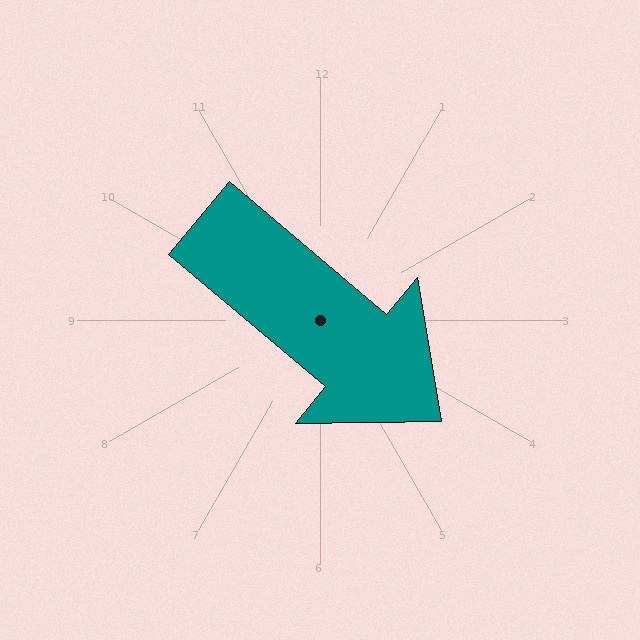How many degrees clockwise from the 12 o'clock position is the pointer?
Approximately 130 degrees.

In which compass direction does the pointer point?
Southeast.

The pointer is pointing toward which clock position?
Roughly 4 o'clock.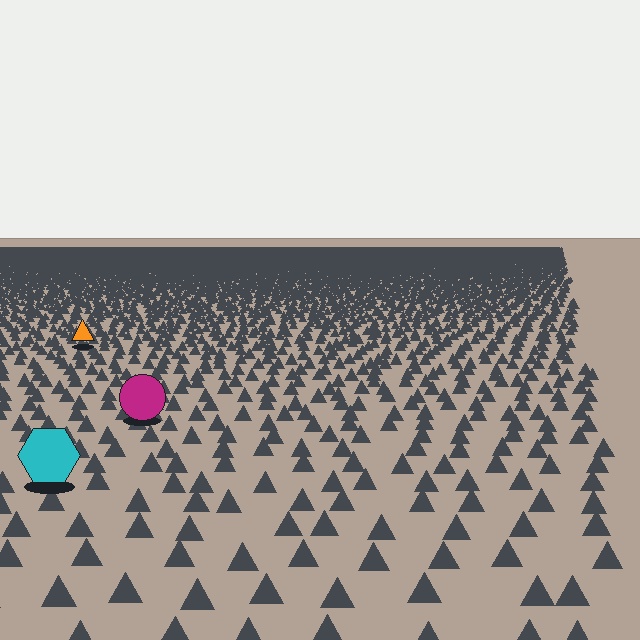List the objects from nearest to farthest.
From nearest to farthest: the cyan hexagon, the magenta circle, the orange triangle.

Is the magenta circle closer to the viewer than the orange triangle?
Yes. The magenta circle is closer — you can tell from the texture gradient: the ground texture is coarser near it.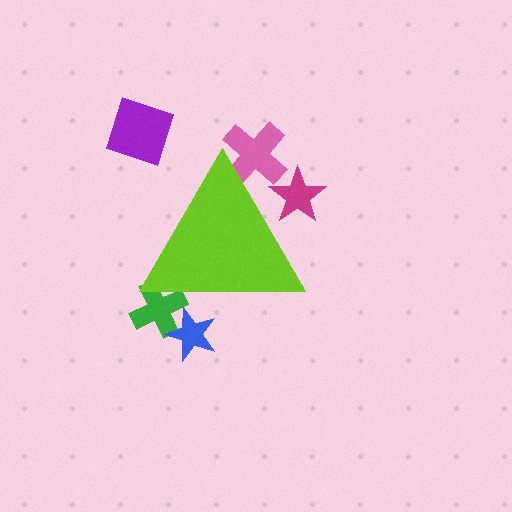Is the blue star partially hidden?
Yes, the blue star is partially hidden behind the lime triangle.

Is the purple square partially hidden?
No, the purple square is fully visible.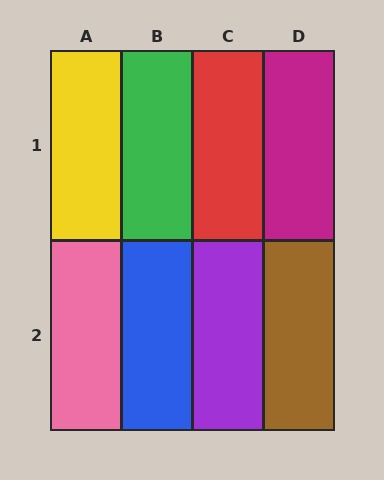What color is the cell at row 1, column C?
Red.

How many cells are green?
1 cell is green.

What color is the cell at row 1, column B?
Green.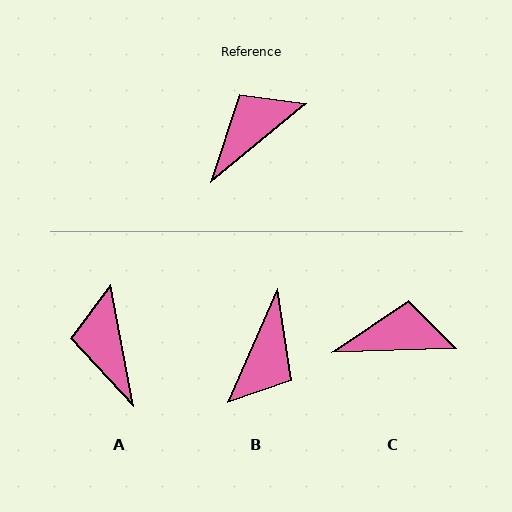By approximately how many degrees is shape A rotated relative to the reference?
Approximately 61 degrees counter-clockwise.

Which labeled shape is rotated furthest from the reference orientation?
B, about 153 degrees away.